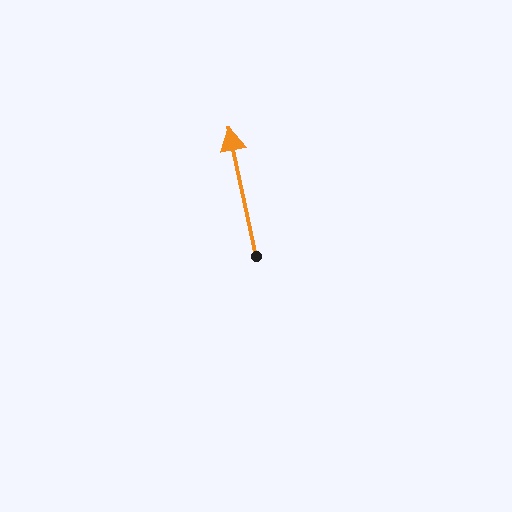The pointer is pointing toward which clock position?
Roughly 12 o'clock.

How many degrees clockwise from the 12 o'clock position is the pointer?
Approximately 348 degrees.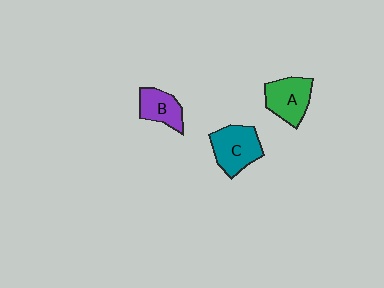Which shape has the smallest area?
Shape B (purple).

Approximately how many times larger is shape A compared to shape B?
Approximately 1.3 times.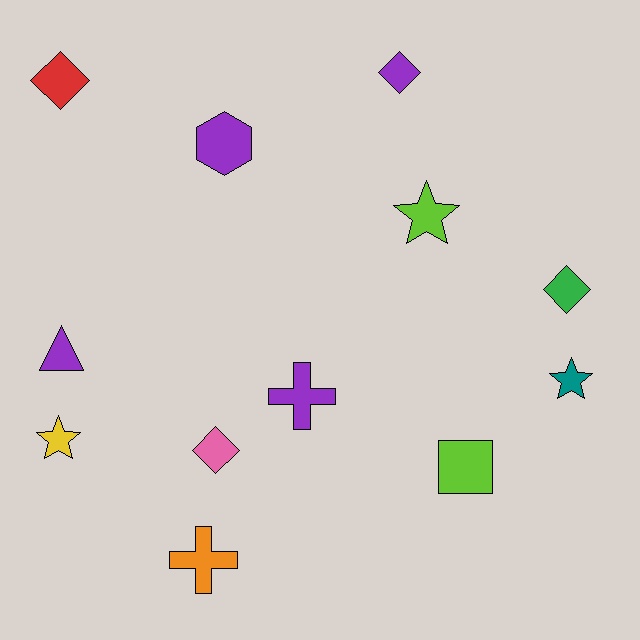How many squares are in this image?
There is 1 square.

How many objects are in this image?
There are 12 objects.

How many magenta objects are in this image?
There are no magenta objects.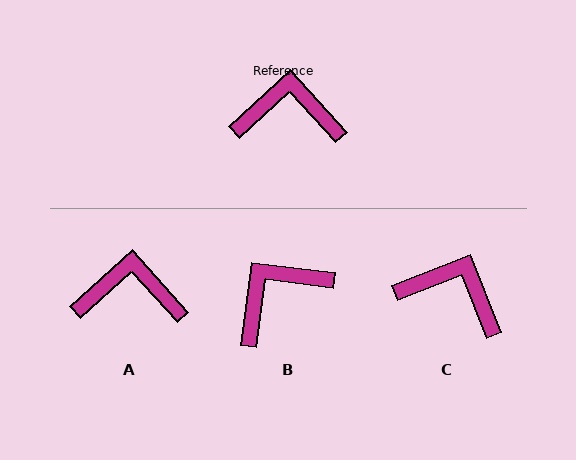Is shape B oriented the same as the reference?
No, it is off by about 41 degrees.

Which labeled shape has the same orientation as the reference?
A.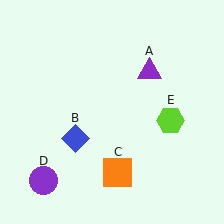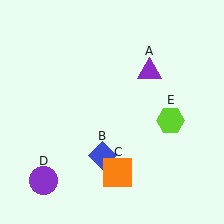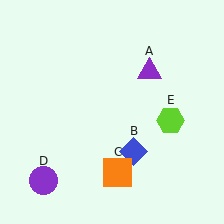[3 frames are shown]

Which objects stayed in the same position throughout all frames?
Purple triangle (object A) and orange square (object C) and purple circle (object D) and lime hexagon (object E) remained stationary.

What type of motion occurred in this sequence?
The blue diamond (object B) rotated counterclockwise around the center of the scene.